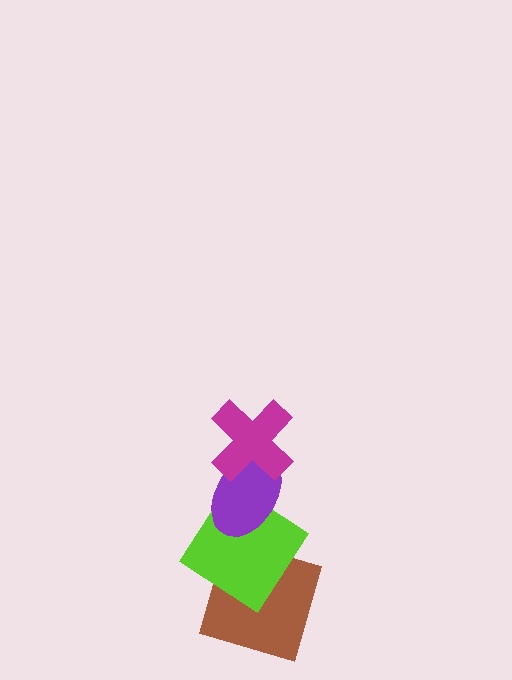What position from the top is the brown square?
The brown square is 4th from the top.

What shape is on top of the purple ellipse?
The magenta cross is on top of the purple ellipse.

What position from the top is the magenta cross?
The magenta cross is 1st from the top.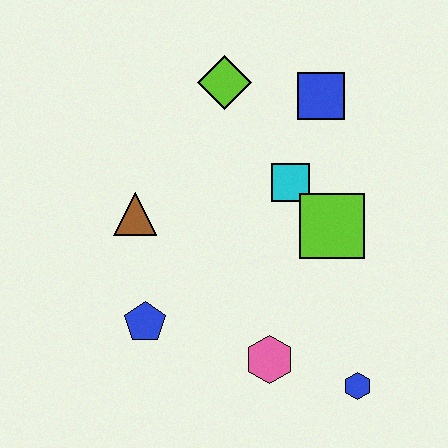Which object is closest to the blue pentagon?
The brown triangle is closest to the blue pentagon.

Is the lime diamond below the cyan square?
No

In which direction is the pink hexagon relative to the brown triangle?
The pink hexagon is below the brown triangle.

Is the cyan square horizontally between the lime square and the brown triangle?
Yes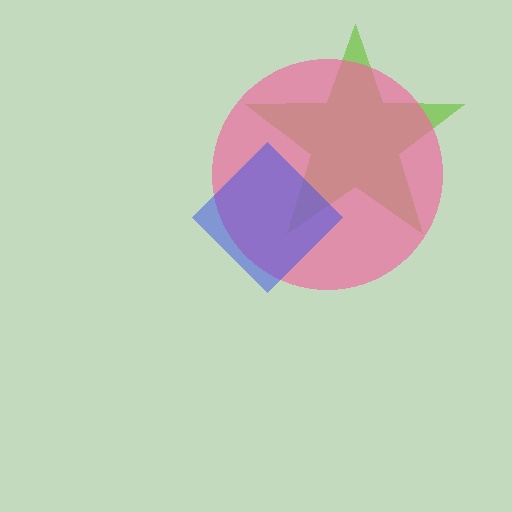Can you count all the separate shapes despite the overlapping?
Yes, there are 3 separate shapes.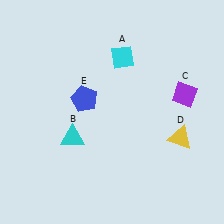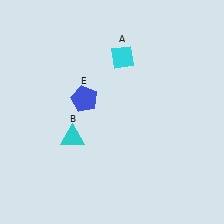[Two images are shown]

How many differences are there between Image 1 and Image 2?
There are 2 differences between the two images.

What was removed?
The purple diamond (C), the yellow triangle (D) were removed in Image 2.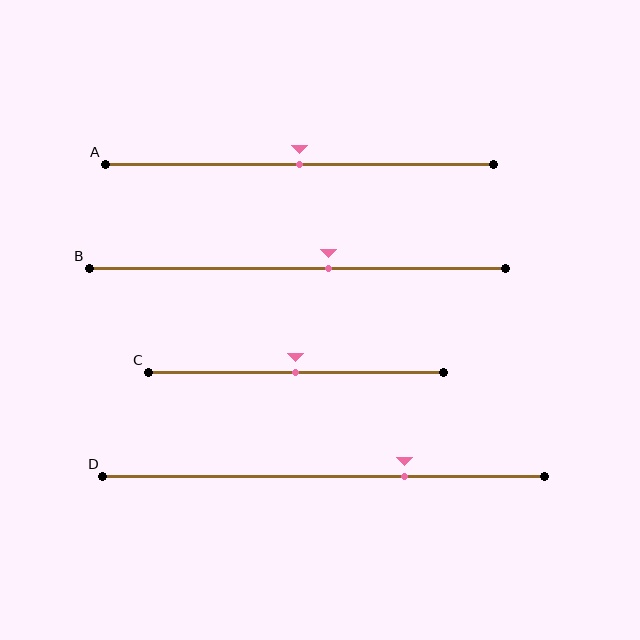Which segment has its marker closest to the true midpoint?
Segment A has its marker closest to the true midpoint.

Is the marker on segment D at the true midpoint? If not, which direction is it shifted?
No, the marker on segment D is shifted to the right by about 18% of the segment length.